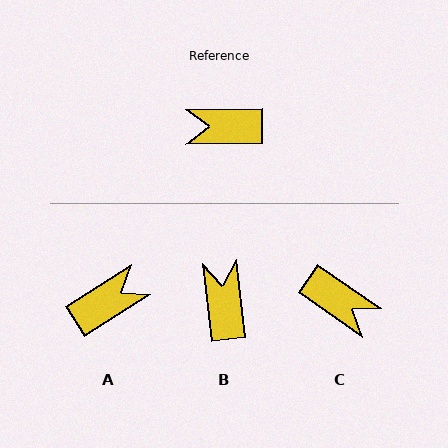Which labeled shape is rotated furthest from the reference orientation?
A, about 147 degrees away.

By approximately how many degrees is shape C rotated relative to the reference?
Approximately 145 degrees counter-clockwise.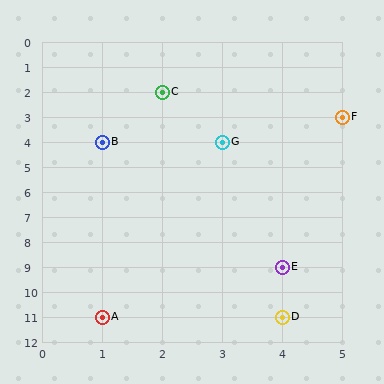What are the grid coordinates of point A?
Point A is at grid coordinates (1, 11).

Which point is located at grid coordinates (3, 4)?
Point G is at (3, 4).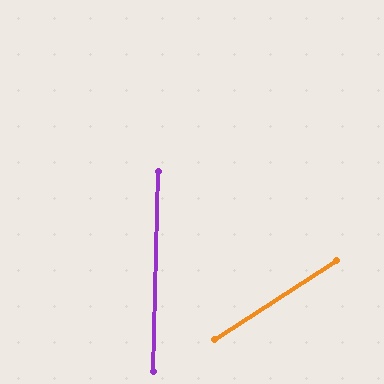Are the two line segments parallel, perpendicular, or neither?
Neither parallel nor perpendicular — they differ by about 56°.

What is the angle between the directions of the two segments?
Approximately 56 degrees.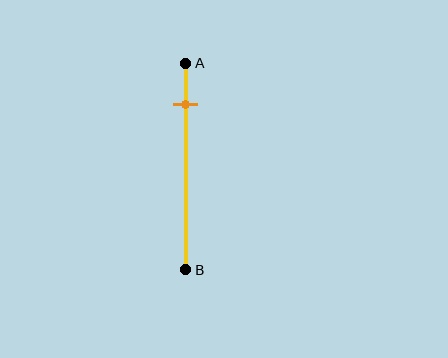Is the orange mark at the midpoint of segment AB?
No, the mark is at about 20% from A, not at the 50% midpoint.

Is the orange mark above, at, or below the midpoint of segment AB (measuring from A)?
The orange mark is above the midpoint of segment AB.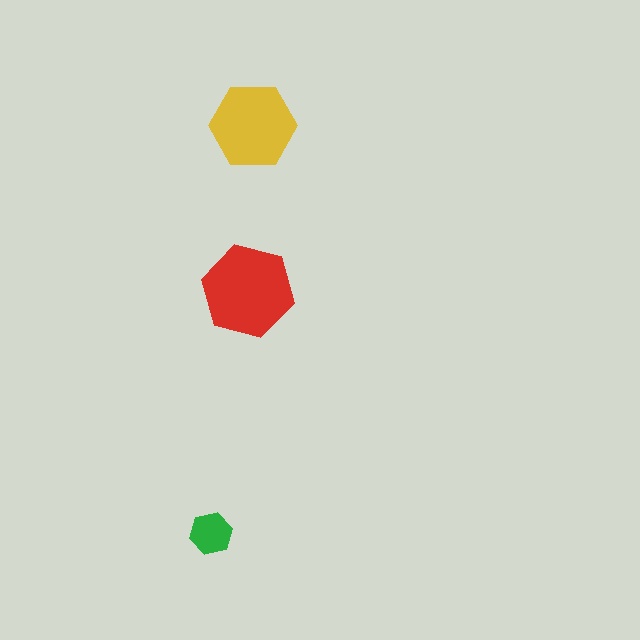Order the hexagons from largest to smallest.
the red one, the yellow one, the green one.